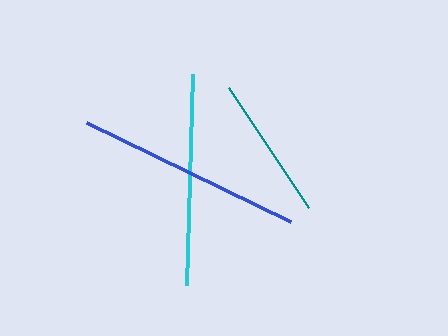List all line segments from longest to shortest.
From longest to shortest: blue, cyan, teal.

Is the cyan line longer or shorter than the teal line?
The cyan line is longer than the teal line.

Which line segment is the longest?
The blue line is the longest at approximately 226 pixels.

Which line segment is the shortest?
The teal line is the shortest at approximately 145 pixels.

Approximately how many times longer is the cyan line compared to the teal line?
The cyan line is approximately 1.5 times the length of the teal line.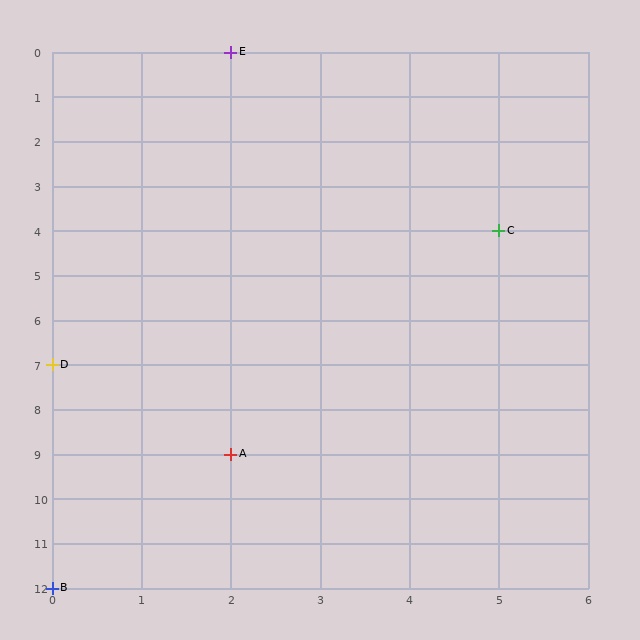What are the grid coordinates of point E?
Point E is at grid coordinates (2, 0).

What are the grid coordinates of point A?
Point A is at grid coordinates (2, 9).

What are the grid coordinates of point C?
Point C is at grid coordinates (5, 4).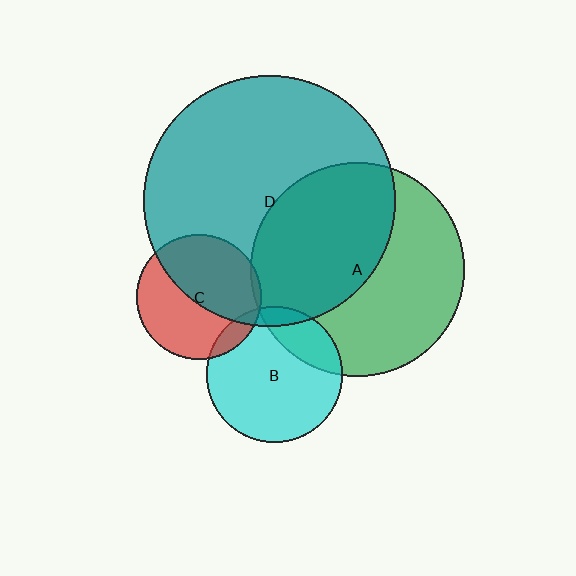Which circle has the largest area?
Circle D (teal).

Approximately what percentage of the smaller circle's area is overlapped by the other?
Approximately 50%.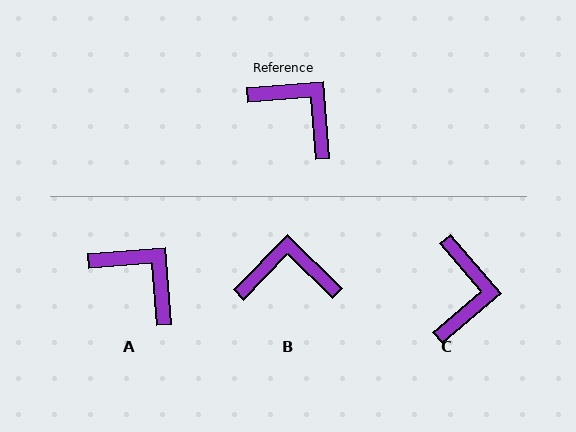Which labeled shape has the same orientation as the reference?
A.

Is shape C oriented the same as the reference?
No, it is off by about 54 degrees.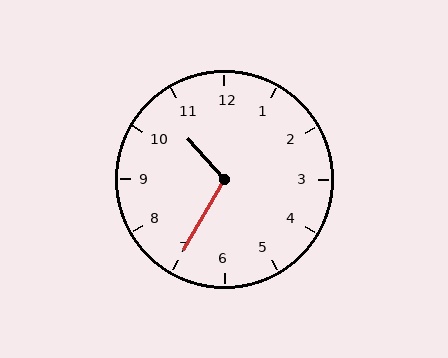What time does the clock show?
10:35.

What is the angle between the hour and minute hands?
Approximately 108 degrees.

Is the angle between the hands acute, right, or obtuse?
It is obtuse.